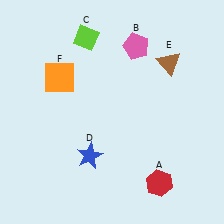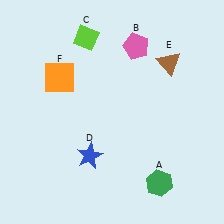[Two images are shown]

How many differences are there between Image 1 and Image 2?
There is 1 difference between the two images.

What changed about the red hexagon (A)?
In Image 1, A is red. In Image 2, it changed to green.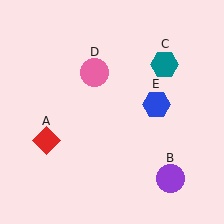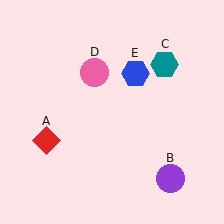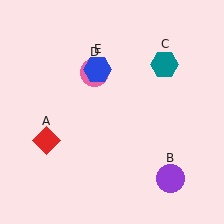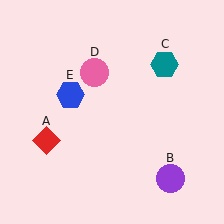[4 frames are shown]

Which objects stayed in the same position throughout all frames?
Red diamond (object A) and purple circle (object B) and teal hexagon (object C) and pink circle (object D) remained stationary.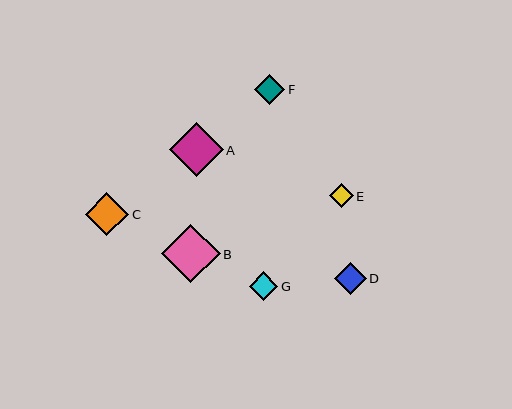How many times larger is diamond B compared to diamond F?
Diamond B is approximately 1.9 times the size of diamond F.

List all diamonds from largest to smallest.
From largest to smallest: B, A, C, D, F, G, E.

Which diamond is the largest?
Diamond B is the largest with a size of approximately 59 pixels.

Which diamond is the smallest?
Diamond E is the smallest with a size of approximately 24 pixels.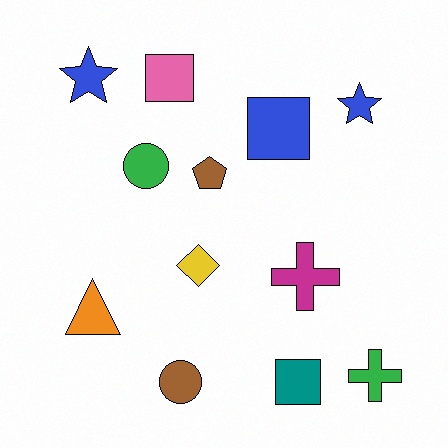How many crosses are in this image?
There are 2 crosses.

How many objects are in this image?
There are 12 objects.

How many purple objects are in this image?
There are no purple objects.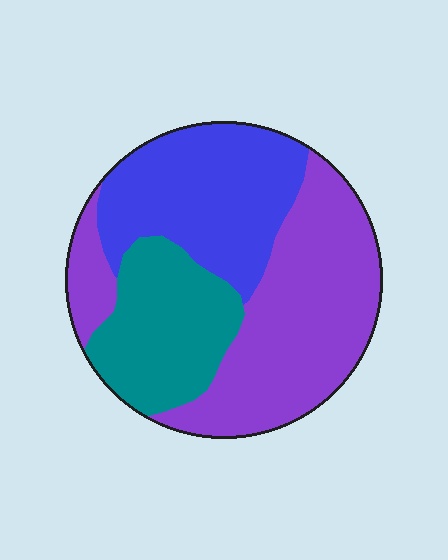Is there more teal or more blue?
Blue.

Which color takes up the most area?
Purple, at roughly 45%.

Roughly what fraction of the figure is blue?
Blue covers around 30% of the figure.